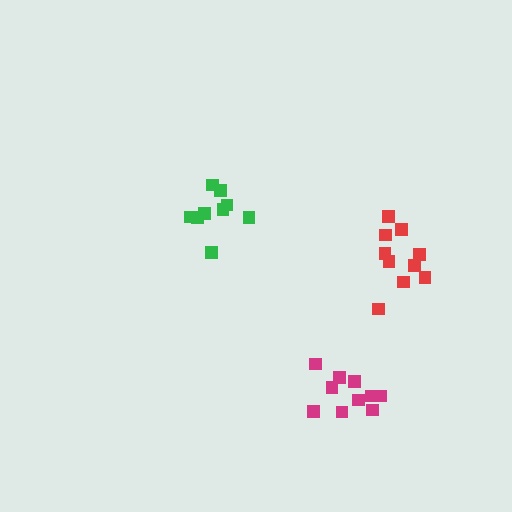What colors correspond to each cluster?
The clusters are colored: red, magenta, green.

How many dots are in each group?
Group 1: 10 dots, Group 2: 10 dots, Group 3: 9 dots (29 total).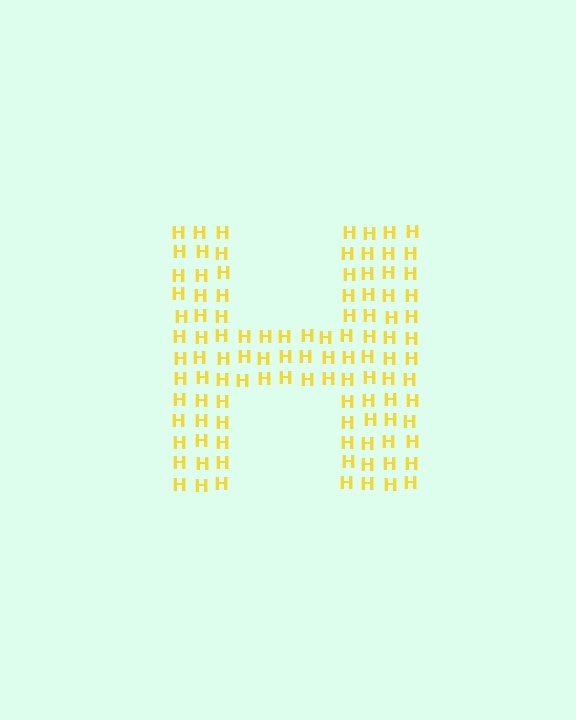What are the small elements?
The small elements are letter H's.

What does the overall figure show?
The overall figure shows the letter H.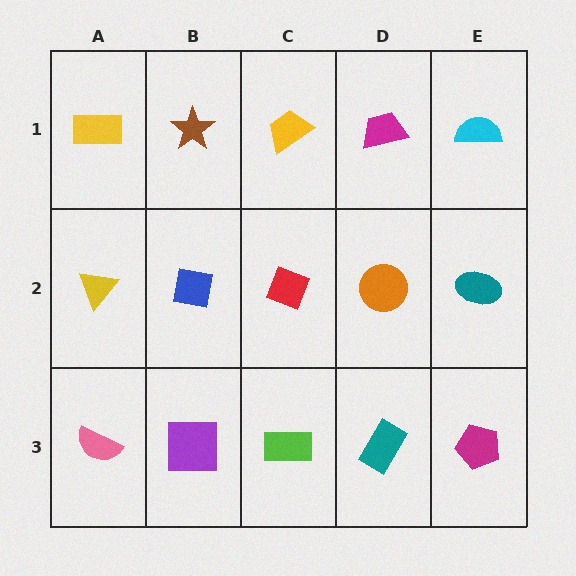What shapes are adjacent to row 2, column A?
A yellow rectangle (row 1, column A), a pink semicircle (row 3, column A), a blue square (row 2, column B).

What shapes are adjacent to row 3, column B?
A blue square (row 2, column B), a pink semicircle (row 3, column A), a lime rectangle (row 3, column C).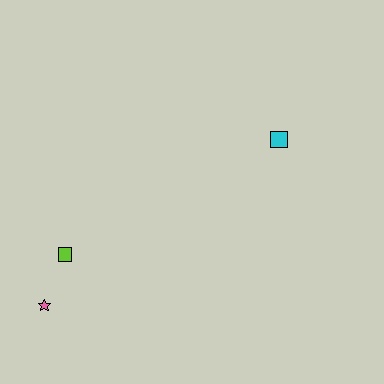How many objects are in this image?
There are 3 objects.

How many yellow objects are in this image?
There are no yellow objects.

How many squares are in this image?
There are 2 squares.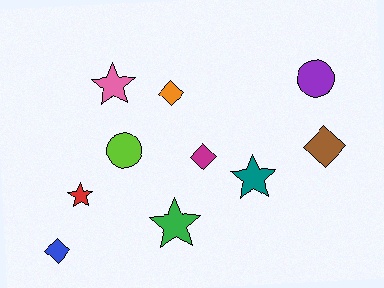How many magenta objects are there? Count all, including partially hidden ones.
There is 1 magenta object.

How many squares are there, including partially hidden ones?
There are no squares.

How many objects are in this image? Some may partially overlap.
There are 10 objects.